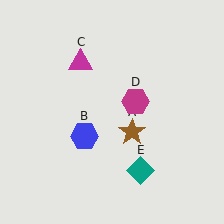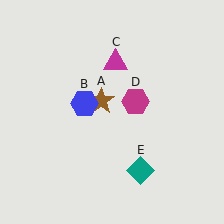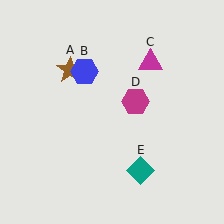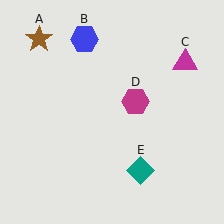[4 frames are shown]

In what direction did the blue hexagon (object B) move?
The blue hexagon (object B) moved up.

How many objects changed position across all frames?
3 objects changed position: brown star (object A), blue hexagon (object B), magenta triangle (object C).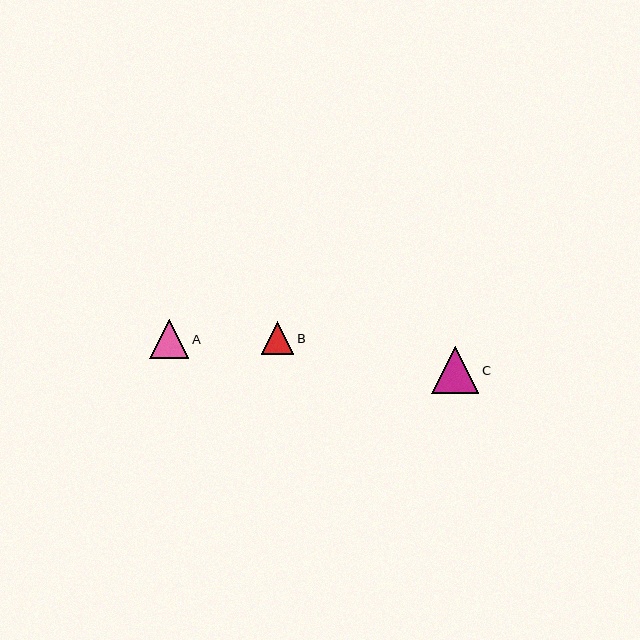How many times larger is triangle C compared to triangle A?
Triangle C is approximately 1.2 times the size of triangle A.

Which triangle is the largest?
Triangle C is the largest with a size of approximately 47 pixels.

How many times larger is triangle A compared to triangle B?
Triangle A is approximately 1.2 times the size of triangle B.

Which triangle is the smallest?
Triangle B is the smallest with a size of approximately 33 pixels.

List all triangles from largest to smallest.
From largest to smallest: C, A, B.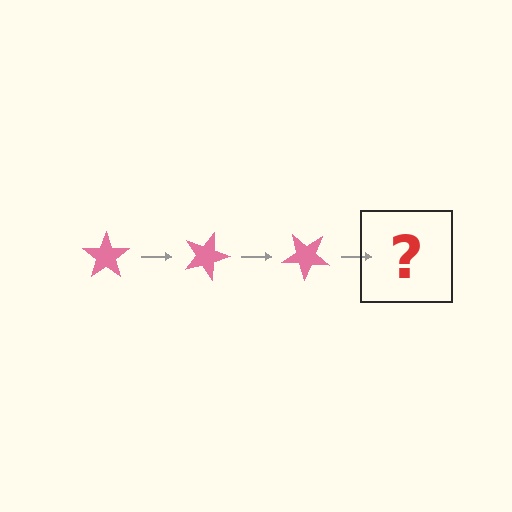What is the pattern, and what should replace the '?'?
The pattern is that the star rotates 20 degrees each step. The '?' should be a pink star rotated 60 degrees.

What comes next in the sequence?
The next element should be a pink star rotated 60 degrees.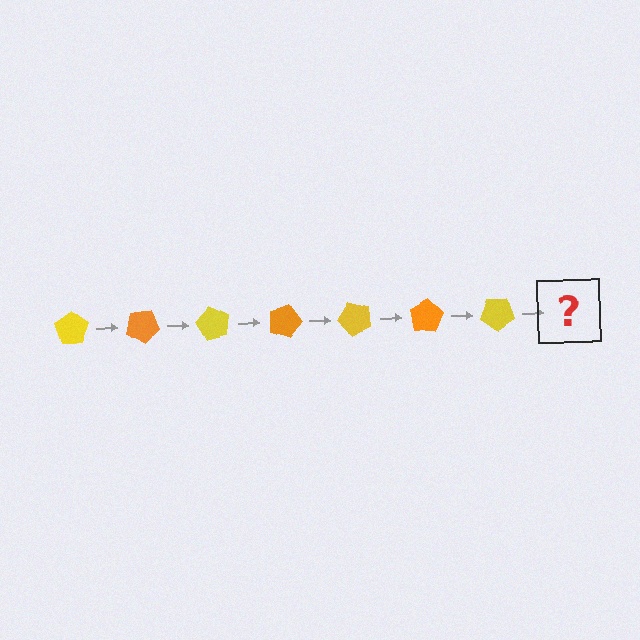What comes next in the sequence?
The next element should be an orange pentagon, rotated 210 degrees from the start.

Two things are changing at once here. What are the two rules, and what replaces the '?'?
The two rules are that it rotates 30 degrees each step and the color cycles through yellow and orange. The '?' should be an orange pentagon, rotated 210 degrees from the start.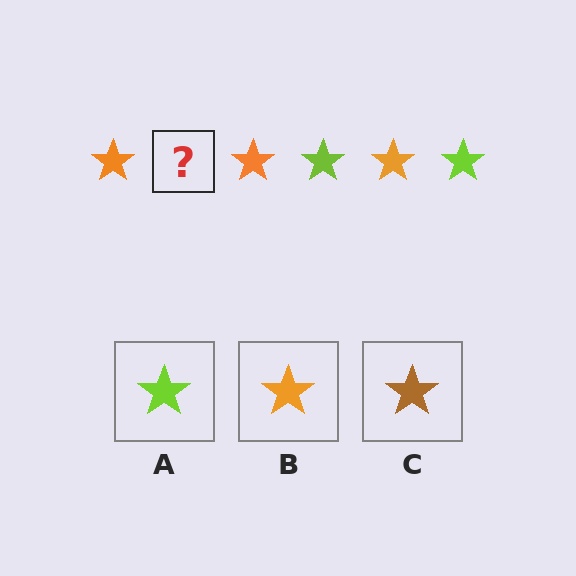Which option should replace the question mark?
Option A.